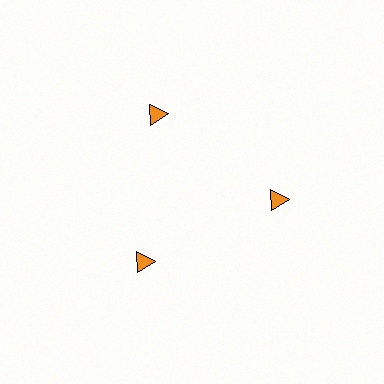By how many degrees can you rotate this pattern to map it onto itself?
The pattern maps onto itself every 120 degrees of rotation.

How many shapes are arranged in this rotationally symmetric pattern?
There are 3 shapes, arranged in 3 groups of 1.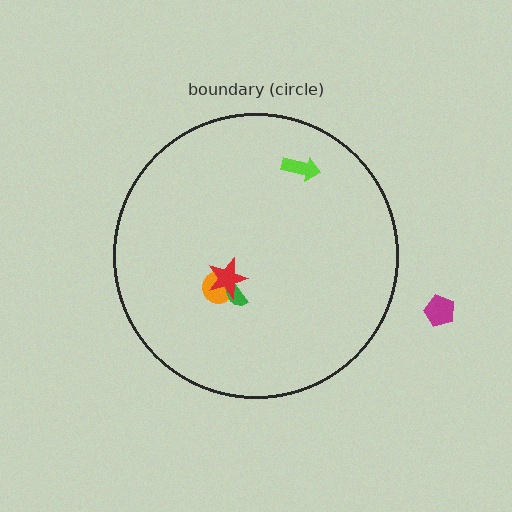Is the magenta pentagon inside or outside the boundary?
Outside.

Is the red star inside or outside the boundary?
Inside.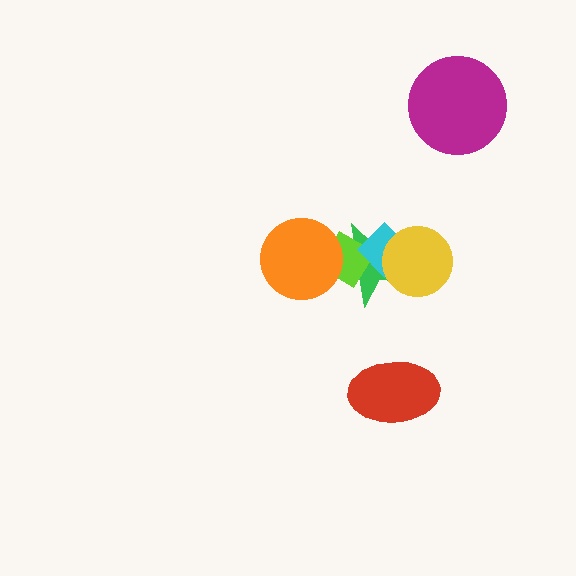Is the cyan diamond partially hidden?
Yes, it is partially covered by another shape.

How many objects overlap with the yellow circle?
2 objects overlap with the yellow circle.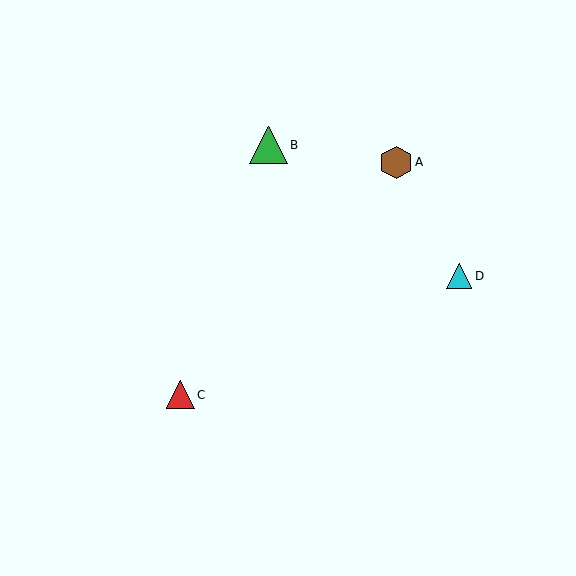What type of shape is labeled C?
Shape C is a red triangle.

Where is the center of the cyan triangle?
The center of the cyan triangle is at (459, 276).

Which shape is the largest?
The green triangle (labeled B) is the largest.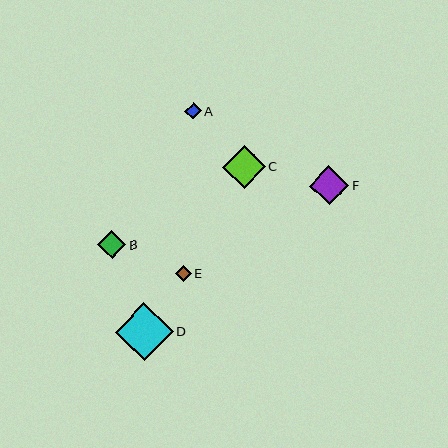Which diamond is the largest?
Diamond D is the largest with a size of approximately 58 pixels.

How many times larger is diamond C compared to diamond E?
Diamond C is approximately 2.6 times the size of diamond E.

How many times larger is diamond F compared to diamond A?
Diamond F is approximately 2.4 times the size of diamond A.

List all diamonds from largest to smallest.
From largest to smallest: D, C, F, B, A, E.